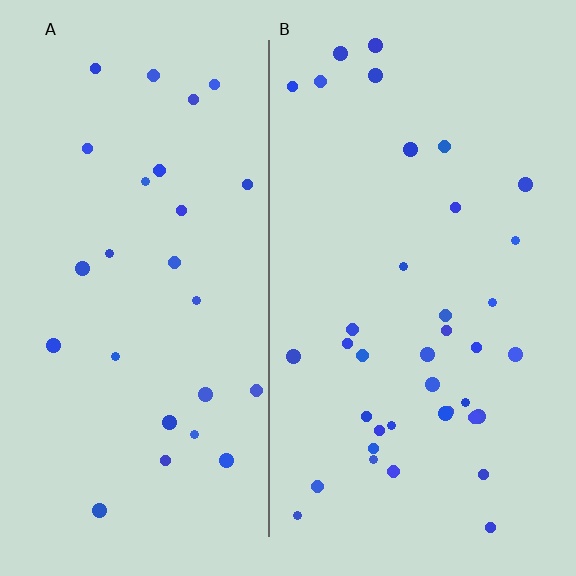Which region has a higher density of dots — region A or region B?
B (the right).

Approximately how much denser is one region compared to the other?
Approximately 1.4× — region B over region A.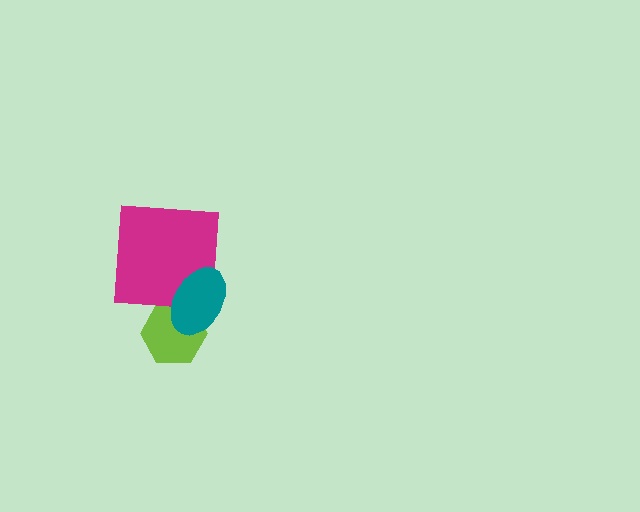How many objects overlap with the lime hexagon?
1 object overlaps with the lime hexagon.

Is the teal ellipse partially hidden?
No, no other shape covers it.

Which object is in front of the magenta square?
The teal ellipse is in front of the magenta square.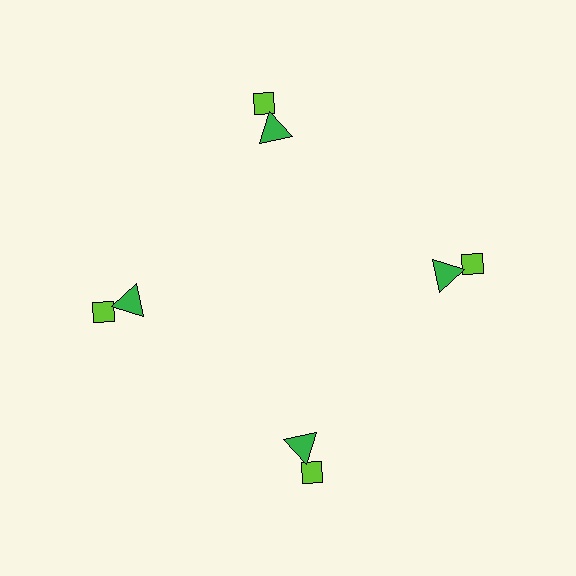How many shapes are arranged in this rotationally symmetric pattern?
There are 8 shapes, arranged in 4 groups of 2.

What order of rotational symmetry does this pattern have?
This pattern has 4-fold rotational symmetry.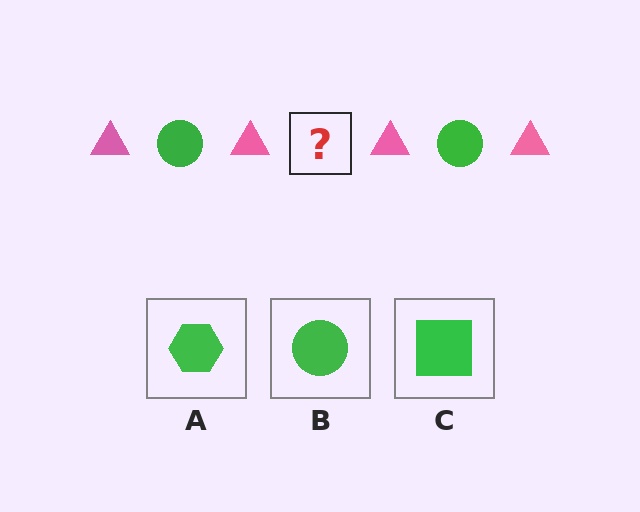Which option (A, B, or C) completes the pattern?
B.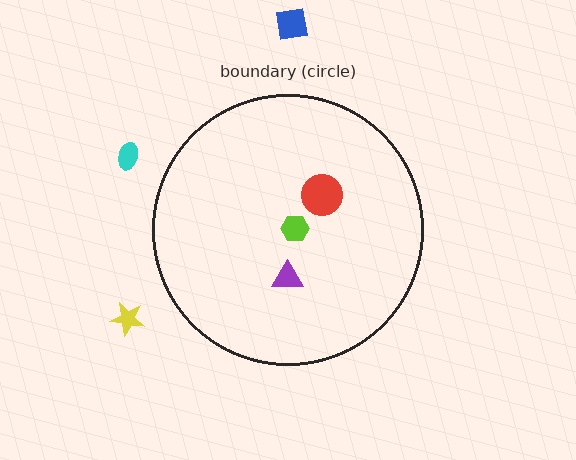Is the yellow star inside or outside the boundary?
Outside.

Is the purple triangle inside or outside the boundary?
Inside.